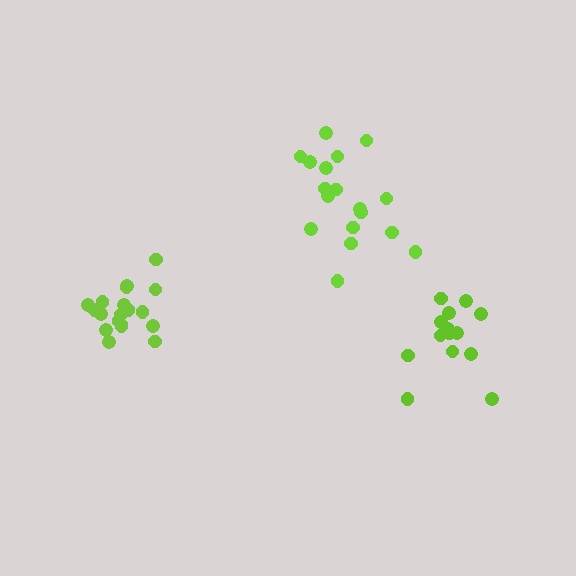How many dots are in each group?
Group 1: 18 dots, Group 2: 19 dots, Group 3: 14 dots (51 total).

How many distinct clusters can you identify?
There are 3 distinct clusters.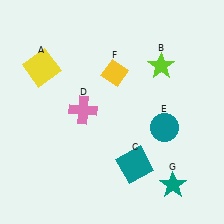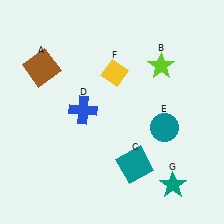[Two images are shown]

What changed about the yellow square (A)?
In Image 1, A is yellow. In Image 2, it changed to brown.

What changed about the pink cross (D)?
In Image 1, D is pink. In Image 2, it changed to blue.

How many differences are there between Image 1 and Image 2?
There are 2 differences between the two images.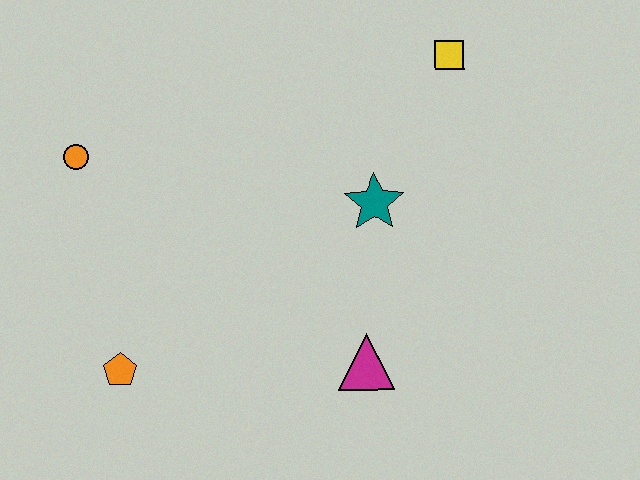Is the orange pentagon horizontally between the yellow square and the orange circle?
Yes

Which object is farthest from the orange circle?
The yellow square is farthest from the orange circle.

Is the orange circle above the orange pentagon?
Yes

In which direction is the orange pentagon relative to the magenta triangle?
The orange pentagon is to the left of the magenta triangle.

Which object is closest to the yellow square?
The teal star is closest to the yellow square.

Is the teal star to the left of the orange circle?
No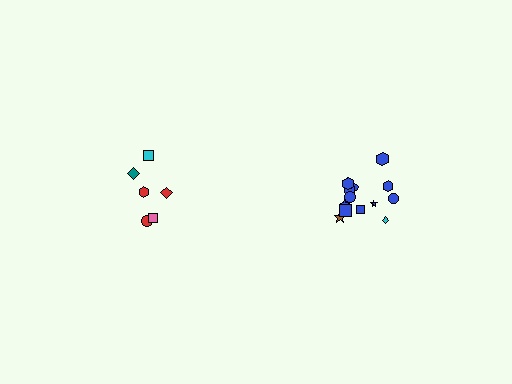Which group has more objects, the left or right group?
The right group.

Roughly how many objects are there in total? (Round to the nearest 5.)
Roughly 20 objects in total.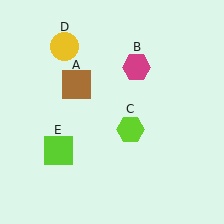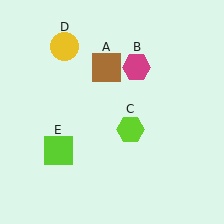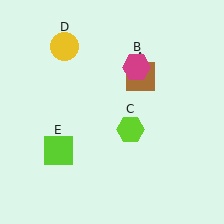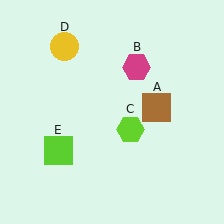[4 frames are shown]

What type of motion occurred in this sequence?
The brown square (object A) rotated clockwise around the center of the scene.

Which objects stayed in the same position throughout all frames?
Magenta hexagon (object B) and lime hexagon (object C) and yellow circle (object D) and lime square (object E) remained stationary.